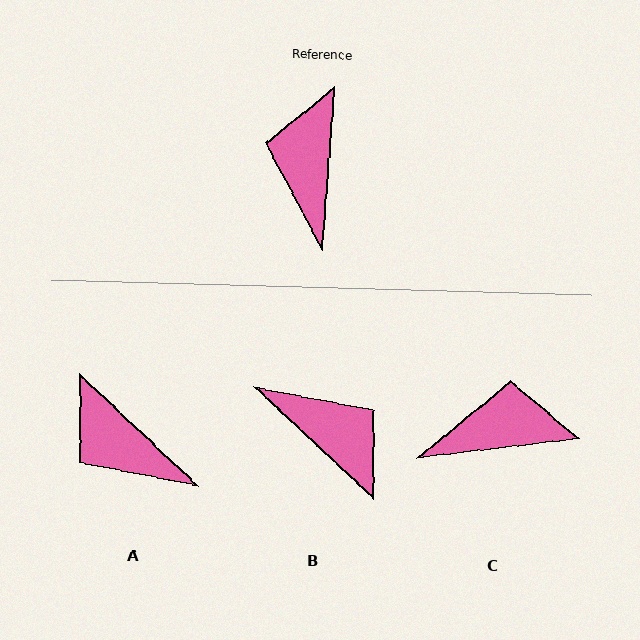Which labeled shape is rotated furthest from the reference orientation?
B, about 129 degrees away.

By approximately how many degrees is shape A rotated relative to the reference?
Approximately 51 degrees counter-clockwise.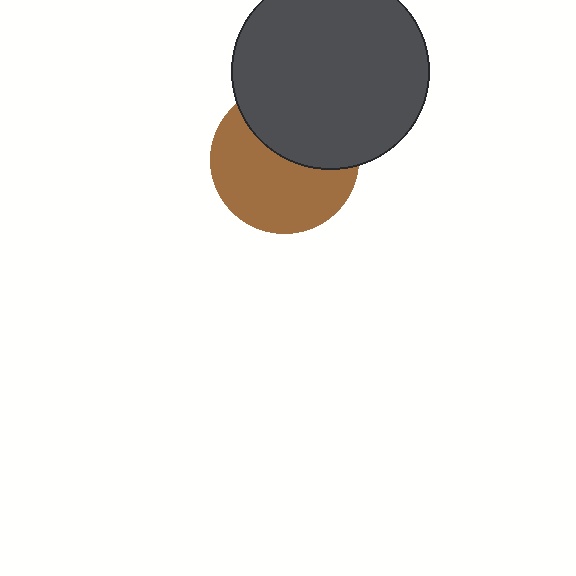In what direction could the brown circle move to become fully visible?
The brown circle could move down. That would shift it out from behind the dark gray circle entirely.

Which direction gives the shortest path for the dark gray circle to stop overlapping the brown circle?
Moving up gives the shortest separation.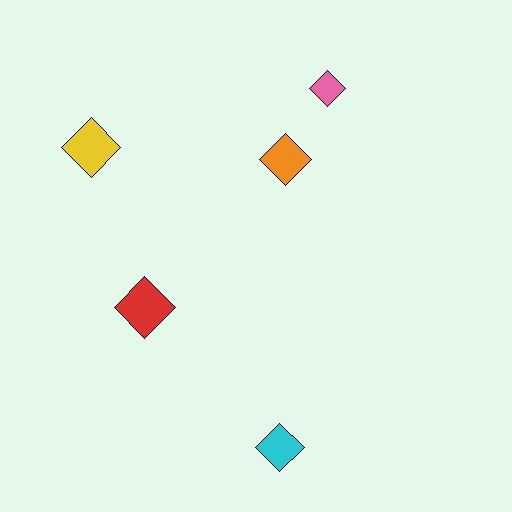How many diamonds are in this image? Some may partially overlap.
There are 5 diamonds.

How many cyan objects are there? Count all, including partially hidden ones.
There is 1 cyan object.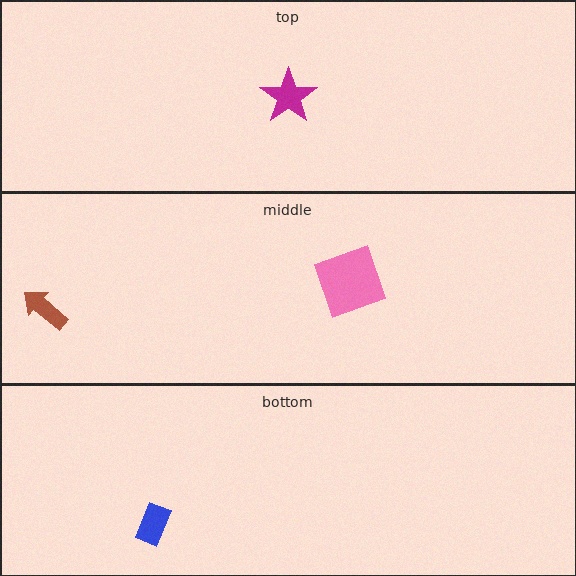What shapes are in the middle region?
The brown arrow, the pink square.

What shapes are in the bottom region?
The blue rectangle.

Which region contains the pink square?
The middle region.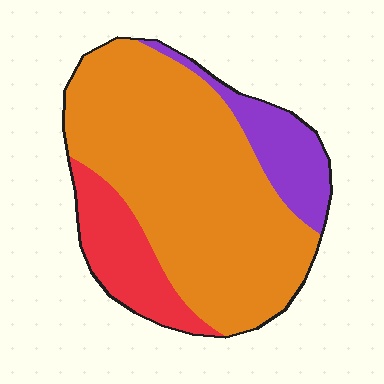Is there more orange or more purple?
Orange.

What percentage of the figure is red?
Red covers 16% of the figure.